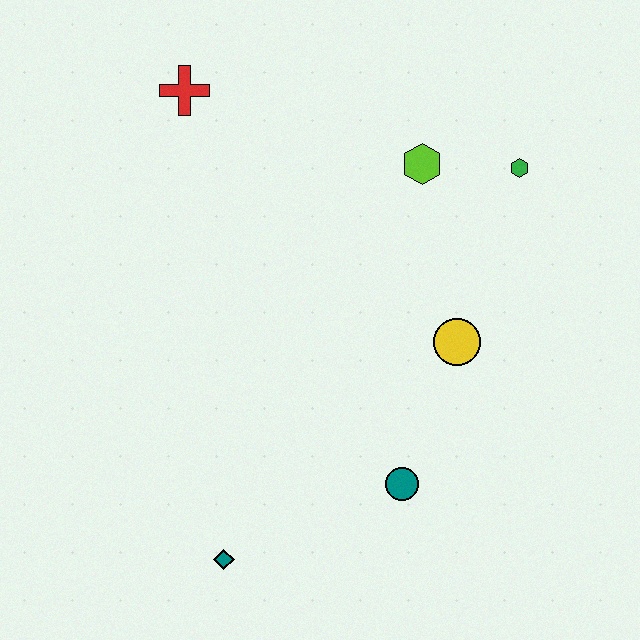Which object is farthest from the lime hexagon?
The teal diamond is farthest from the lime hexagon.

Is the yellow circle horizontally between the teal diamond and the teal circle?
No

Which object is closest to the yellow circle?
The teal circle is closest to the yellow circle.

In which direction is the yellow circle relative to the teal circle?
The yellow circle is above the teal circle.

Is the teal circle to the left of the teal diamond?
No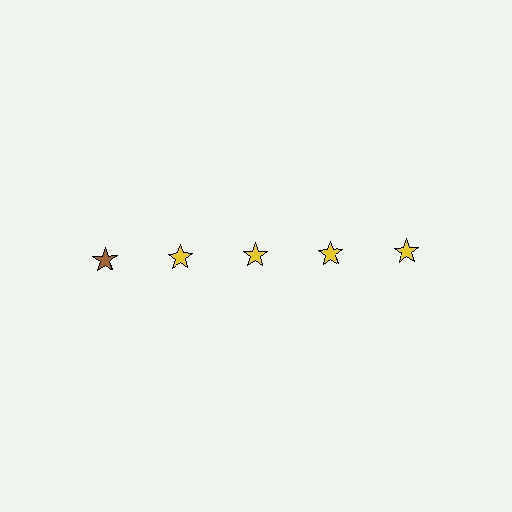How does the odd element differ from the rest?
It has a different color: brown instead of yellow.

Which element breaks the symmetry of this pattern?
The brown star in the top row, leftmost column breaks the symmetry. All other shapes are yellow stars.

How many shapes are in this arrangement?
There are 5 shapes arranged in a grid pattern.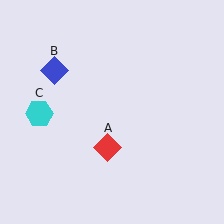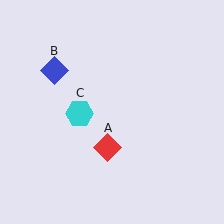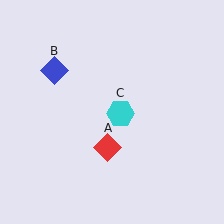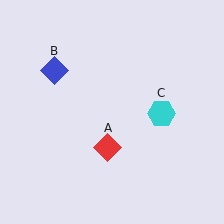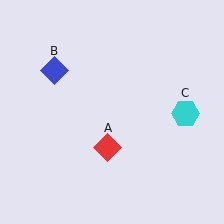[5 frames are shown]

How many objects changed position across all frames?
1 object changed position: cyan hexagon (object C).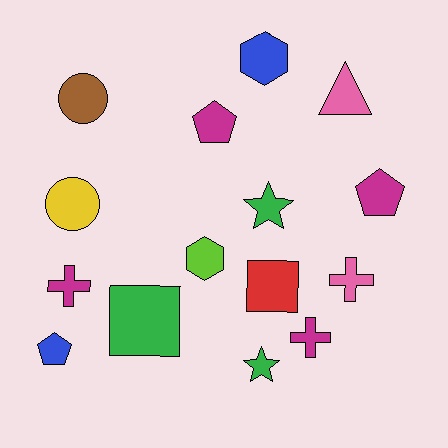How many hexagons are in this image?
There are 2 hexagons.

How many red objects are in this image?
There is 1 red object.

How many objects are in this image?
There are 15 objects.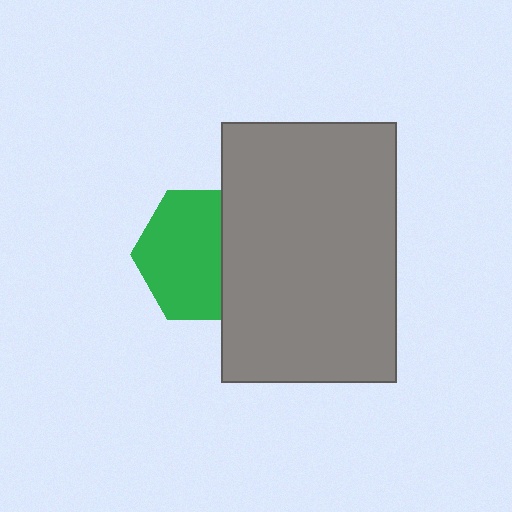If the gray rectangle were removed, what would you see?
You would see the complete green hexagon.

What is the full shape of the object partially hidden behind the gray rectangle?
The partially hidden object is a green hexagon.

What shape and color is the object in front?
The object in front is a gray rectangle.